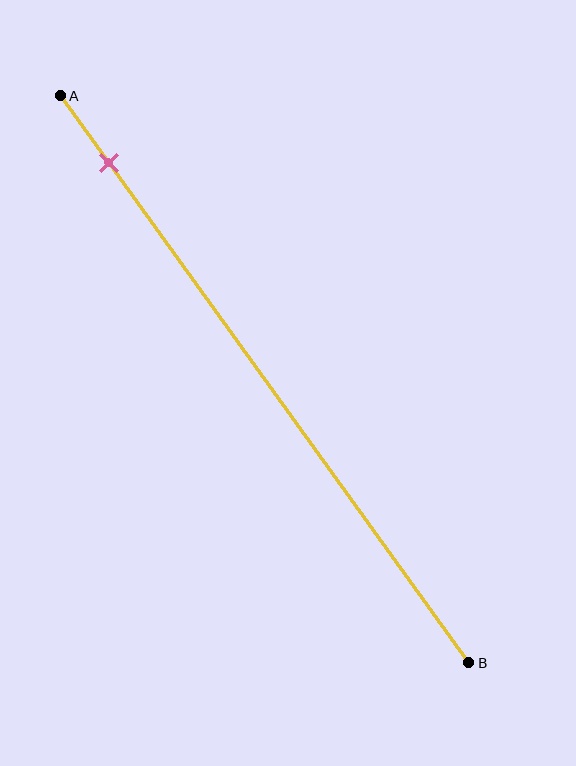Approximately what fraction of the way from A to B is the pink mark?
The pink mark is approximately 10% of the way from A to B.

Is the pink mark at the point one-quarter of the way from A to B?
No, the mark is at about 10% from A, not at the 25% one-quarter point.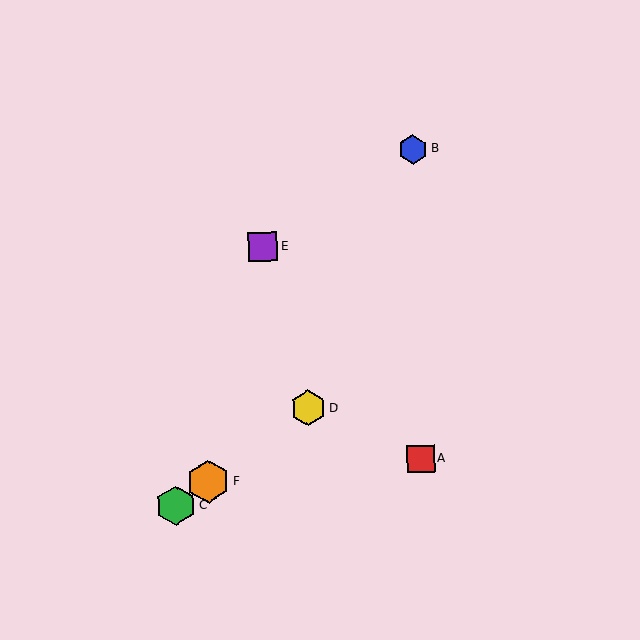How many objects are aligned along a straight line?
3 objects (C, D, F) are aligned along a straight line.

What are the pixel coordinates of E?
Object E is at (263, 247).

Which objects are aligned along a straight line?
Objects C, D, F are aligned along a straight line.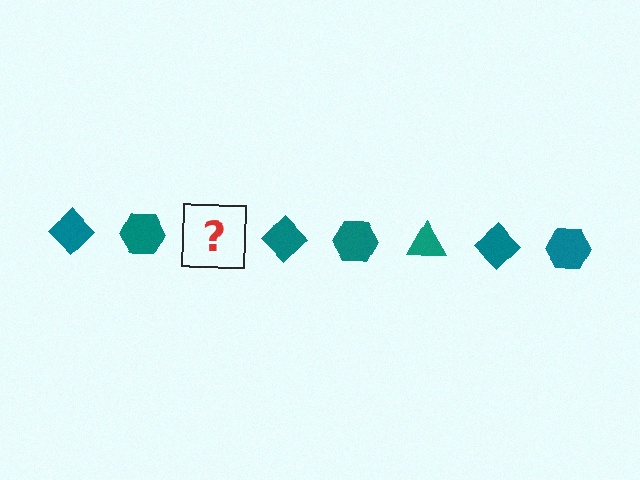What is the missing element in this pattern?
The missing element is a teal triangle.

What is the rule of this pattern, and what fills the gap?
The rule is that the pattern cycles through diamond, hexagon, triangle shapes in teal. The gap should be filled with a teal triangle.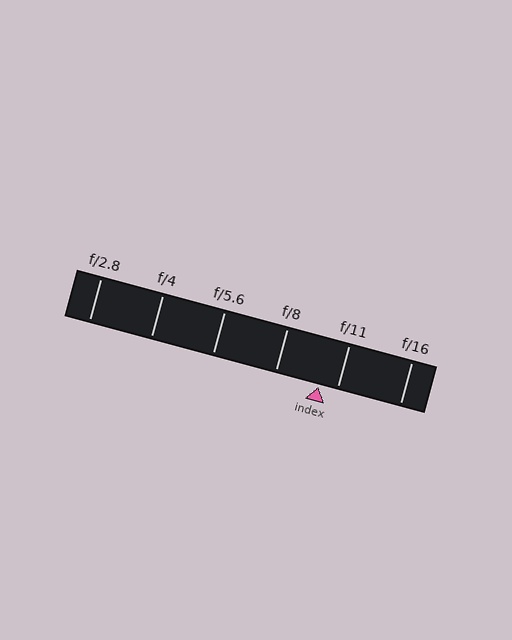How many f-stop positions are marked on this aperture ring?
There are 6 f-stop positions marked.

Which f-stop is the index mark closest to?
The index mark is closest to f/11.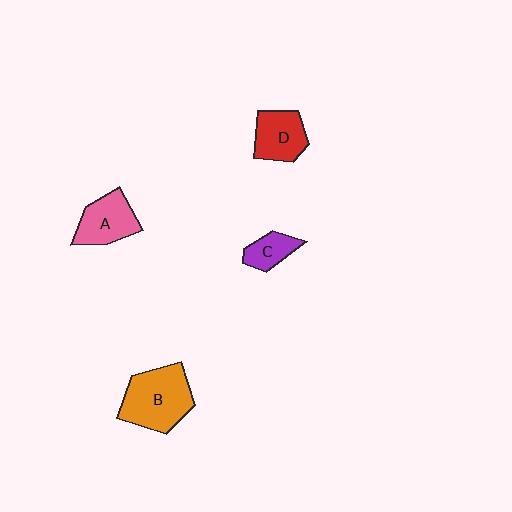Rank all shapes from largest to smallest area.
From largest to smallest: B (orange), A (pink), D (red), C (purple).